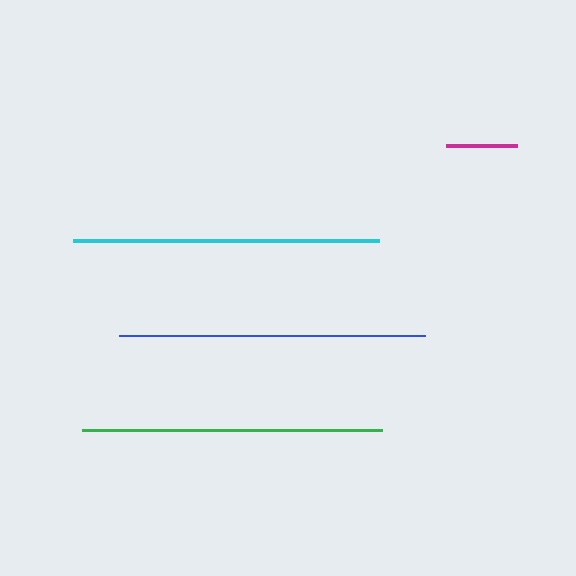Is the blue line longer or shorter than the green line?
The blue line is longer than the green line.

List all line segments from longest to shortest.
From longest to shortest: cyan, blue, green, magenta.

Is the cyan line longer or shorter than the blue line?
The cyan line is longer than the blue line.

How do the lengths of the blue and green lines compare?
The blue and green lines are approximately the same length.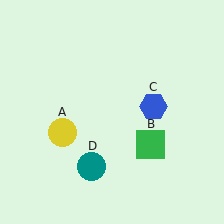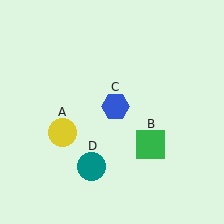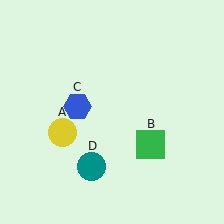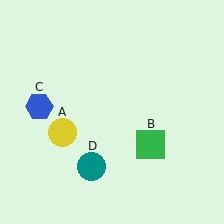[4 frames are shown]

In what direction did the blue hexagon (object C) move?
The blue hexagon (object C) moved left.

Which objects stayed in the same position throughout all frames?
Yellow circle (object A) and green square (object B) and teal circle (object D) remained stationary.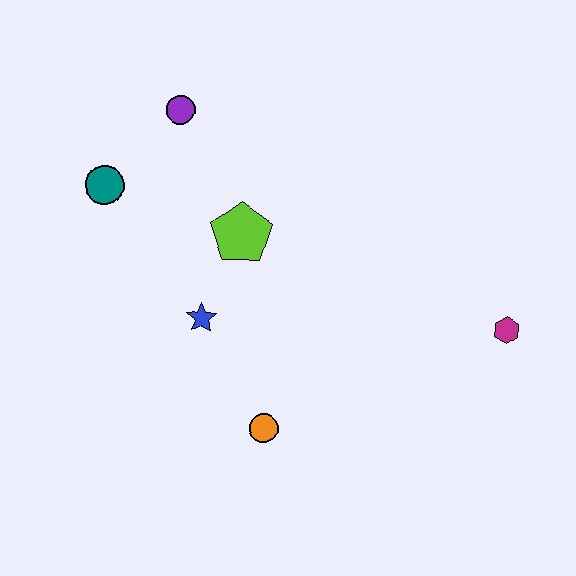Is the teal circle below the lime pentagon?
No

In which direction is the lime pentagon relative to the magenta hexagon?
The lime pentagon is to the left of the magenta hexagon.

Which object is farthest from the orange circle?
The purple circle is farthest from the orange circle.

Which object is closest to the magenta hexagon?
The orange circle is closest to the magenta hexagon.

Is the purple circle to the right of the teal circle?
Yes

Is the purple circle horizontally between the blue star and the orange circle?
No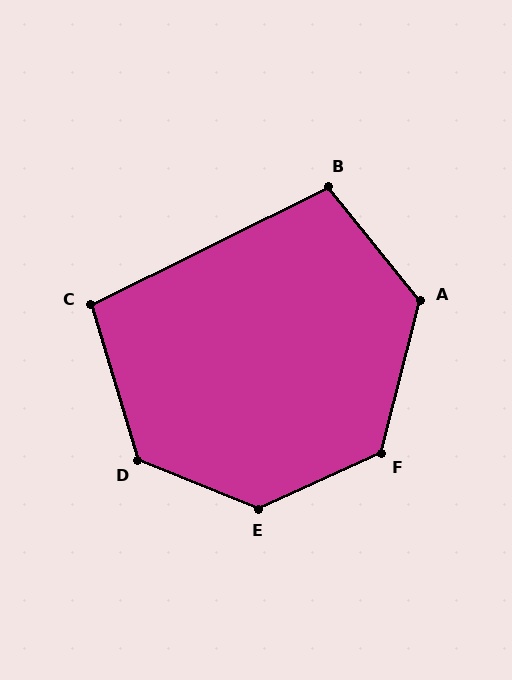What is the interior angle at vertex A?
Approximately 127 degrees (obtuse).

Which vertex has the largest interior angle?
E, at approximately 134 degrees.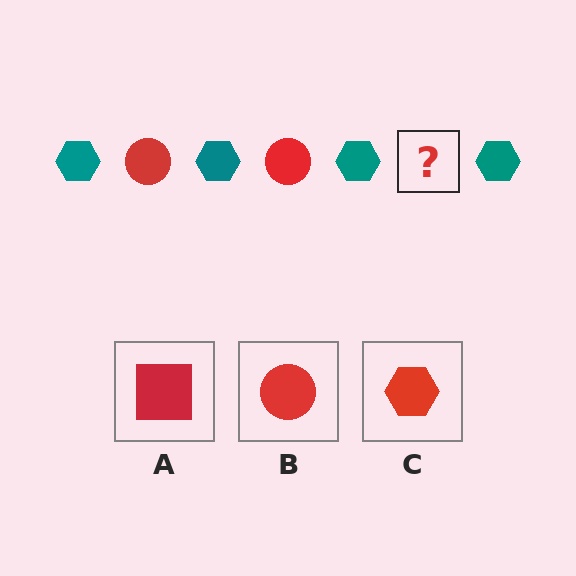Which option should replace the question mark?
Option B.